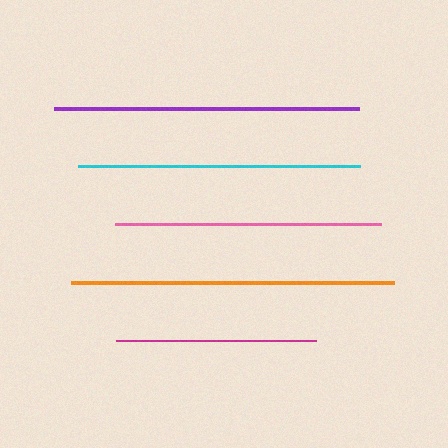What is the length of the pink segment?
The pink segment is approximately 266 pixels long.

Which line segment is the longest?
The orange line is the longest at approximately 323 pixels.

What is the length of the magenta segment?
The magenta segment is approximately 201 pixels long.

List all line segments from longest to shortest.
From longest to shortest: orange, purple, cyan, pink, magenta.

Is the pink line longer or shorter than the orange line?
The orange line is longer than the pink line.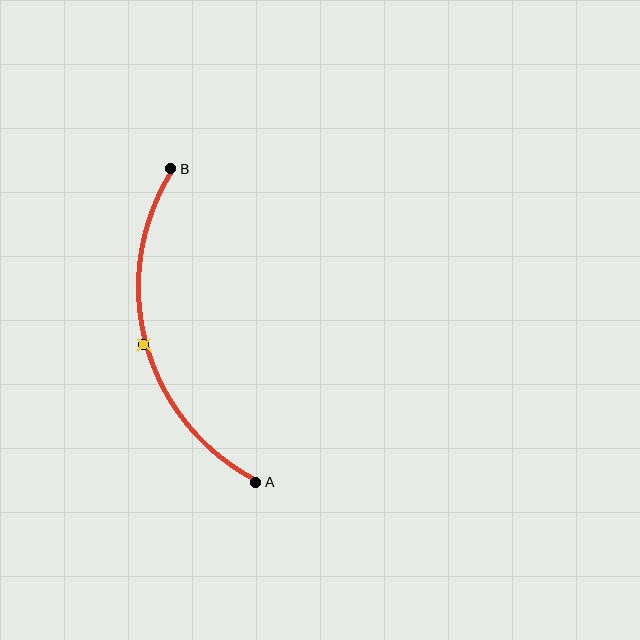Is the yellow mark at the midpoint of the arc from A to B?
Yes. The yellow mark lies on the arc at equal arc-length from both A and B — it is the arc midpoint.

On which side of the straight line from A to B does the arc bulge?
The arc bulges to the left of the straight line connecting A and B.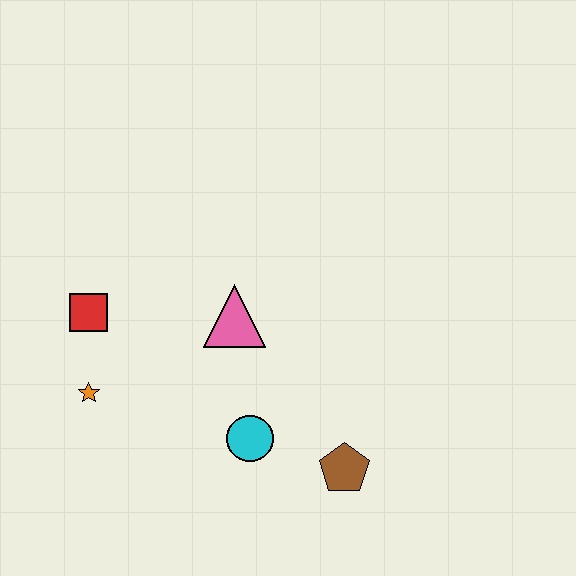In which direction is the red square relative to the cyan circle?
The red square is to the left of the cyan circle.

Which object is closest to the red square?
The orange star is closest to the red square.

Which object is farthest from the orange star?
The brown pentagon is farthest from the orange star.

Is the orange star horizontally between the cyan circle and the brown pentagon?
No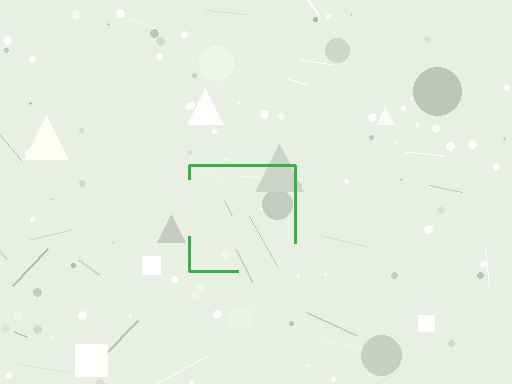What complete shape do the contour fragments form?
The contour fragments form a square.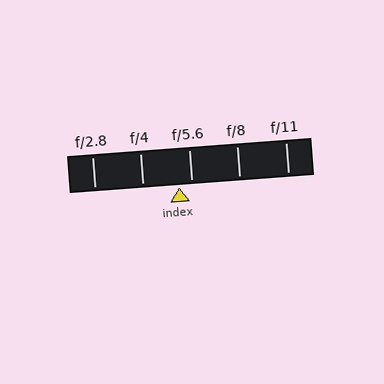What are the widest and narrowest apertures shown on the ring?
The widest aperture shown is f/2.8 and the narrowest is f/11.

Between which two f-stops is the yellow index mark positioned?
The index mark is between f/4 and f/5.6.